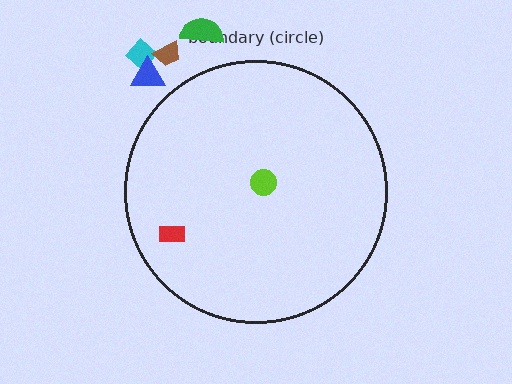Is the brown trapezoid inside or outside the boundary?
Outside.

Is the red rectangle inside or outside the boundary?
Inside.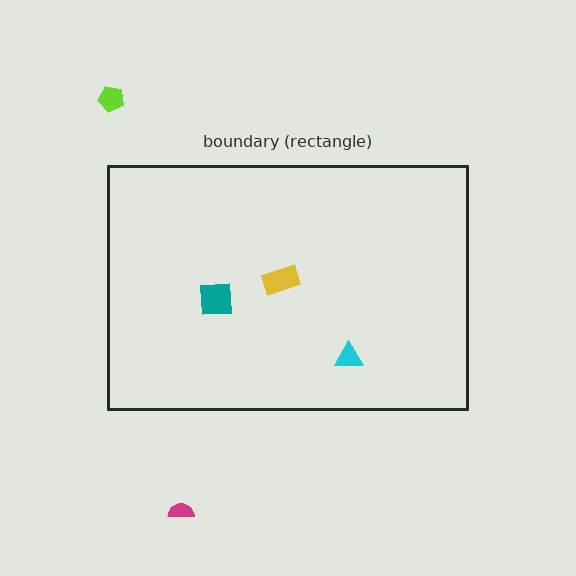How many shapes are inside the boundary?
3 inside, 2 outside.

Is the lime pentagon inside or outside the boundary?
Outside.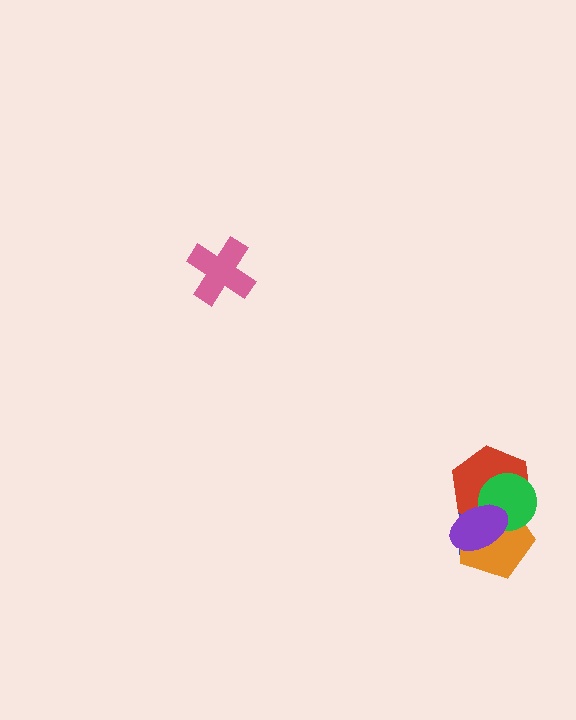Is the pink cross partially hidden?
No, no other shape covers it.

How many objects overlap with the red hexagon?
4 objects overlap with the red hexagon.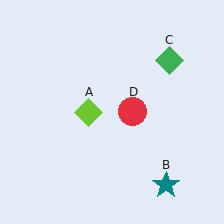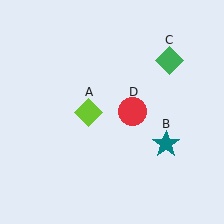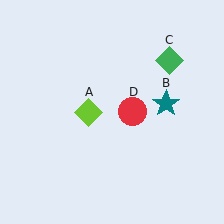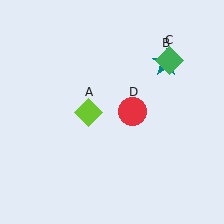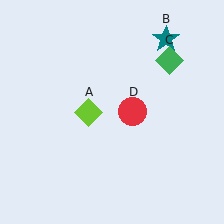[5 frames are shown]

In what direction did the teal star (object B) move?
The teal star (object B) moved up.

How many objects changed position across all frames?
1 object changed position: teal star (object B).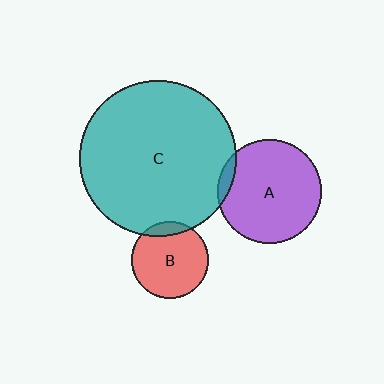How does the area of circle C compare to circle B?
Approximately 4.1 times.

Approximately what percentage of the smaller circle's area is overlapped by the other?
Approximately 10%.